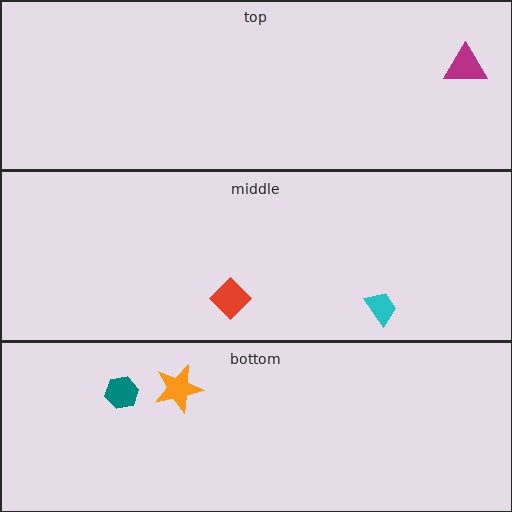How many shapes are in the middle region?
2.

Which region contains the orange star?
The bottom region.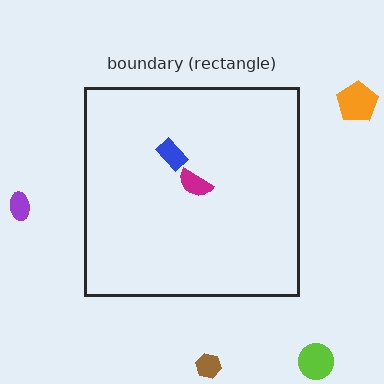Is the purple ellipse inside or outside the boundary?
Outside.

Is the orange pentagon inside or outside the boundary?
Outside.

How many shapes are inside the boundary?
2 inside, 4 outside.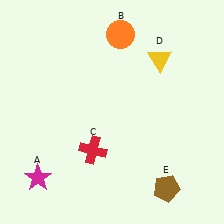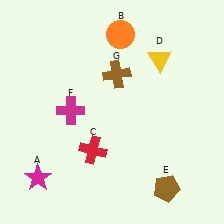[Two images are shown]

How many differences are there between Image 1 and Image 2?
There are 2 differences between the two images.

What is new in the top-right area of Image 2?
A brown cross (G) was added in the top-right area of Image 2.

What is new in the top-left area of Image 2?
A magenta cross (F) was added in the top-left area of Image 2.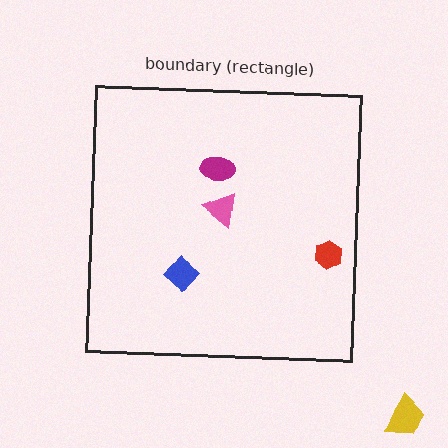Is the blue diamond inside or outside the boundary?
Inside.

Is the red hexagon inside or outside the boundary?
Inside.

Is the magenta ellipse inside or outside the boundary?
Inside.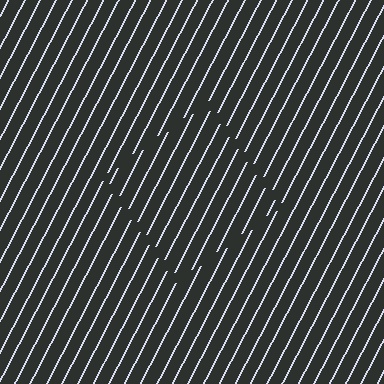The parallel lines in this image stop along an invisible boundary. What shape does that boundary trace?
An illusory square. The interior of the shape contains the same grating, shifted by half a period — the contour is defined by the phase discontinuity where line-ends from the inner and outer gratings abut.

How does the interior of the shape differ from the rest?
The interior of the shape contains the same grating, shifted by half a period — the contour is defined by the phase discontinuity where line-ends from the inner and outer gratings abut.